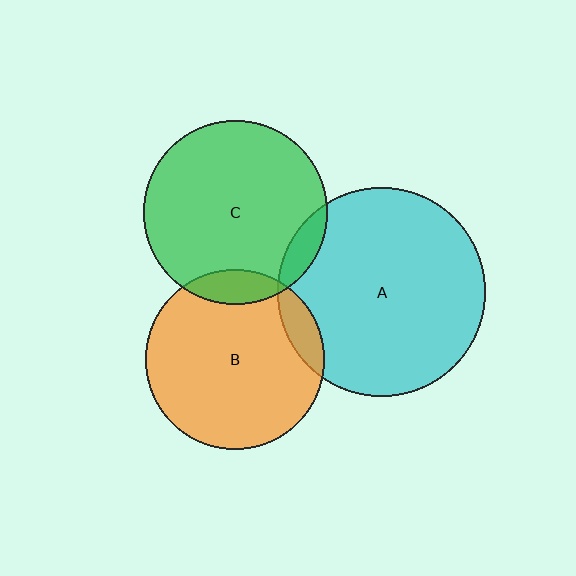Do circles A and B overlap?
Yes.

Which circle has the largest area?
Circle A (cyan).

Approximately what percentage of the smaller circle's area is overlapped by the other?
Approximately 10%.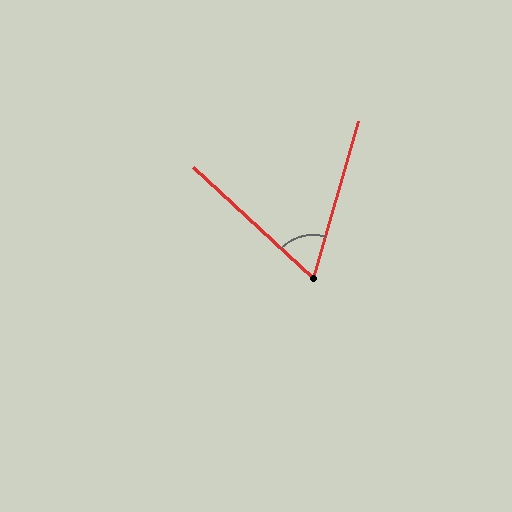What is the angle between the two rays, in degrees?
Approximately 63 degrees.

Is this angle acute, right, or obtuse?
It is acute.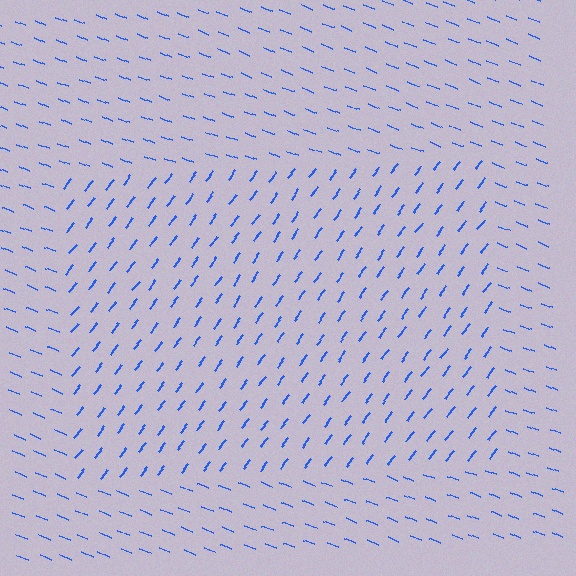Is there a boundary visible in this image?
Yes, there is a texture boundary formed by a change in line orientation.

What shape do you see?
I see a rectangle.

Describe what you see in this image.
The image is filled with small blue line segments. A rectangle region in the image has lines oriented differently from the surrounding lines, creating a visible texture boundary.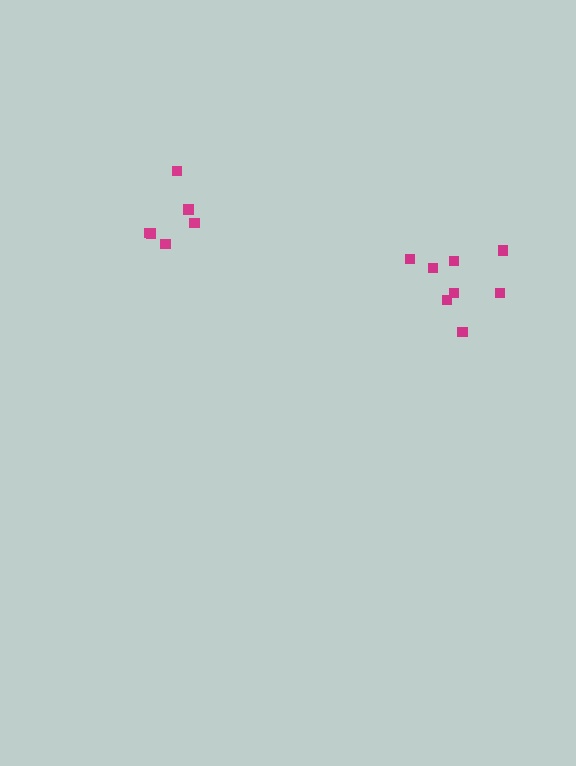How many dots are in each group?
Group 1: 8 dots, Group 2: 6 dots (14 total).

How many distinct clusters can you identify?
There are 2 distinct clusters.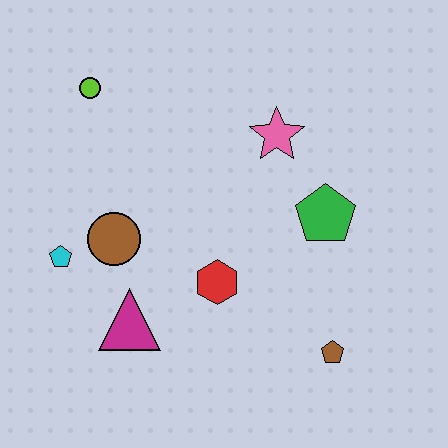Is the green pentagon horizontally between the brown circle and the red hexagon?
No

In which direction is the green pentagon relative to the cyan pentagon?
The green pentagon is to the right of the cyan pentagon.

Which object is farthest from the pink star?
The cyan pentagon is farthest from the pink star.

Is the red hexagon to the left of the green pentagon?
Yes